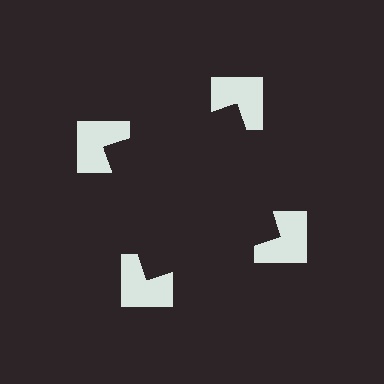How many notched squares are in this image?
There are 4 — one at each vertex of the illusory square.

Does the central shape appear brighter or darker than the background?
It typically appears slightly darker than the background, even though no actual brightness change is drawn.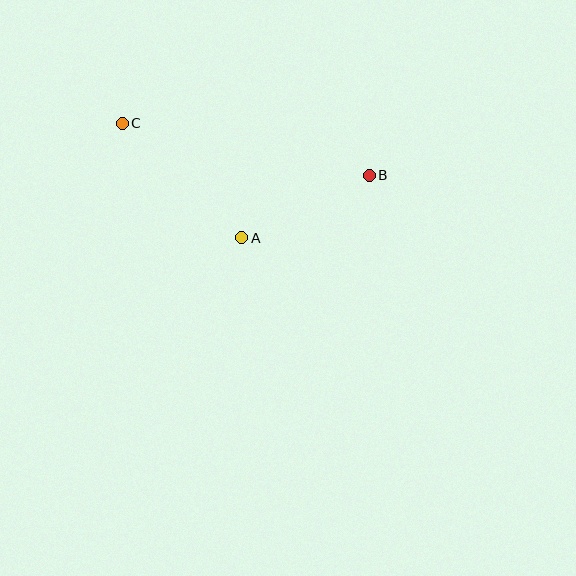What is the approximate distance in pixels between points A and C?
The distance between A and C is approximately 165 pixels.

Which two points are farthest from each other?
Points B and C are farthest from each other.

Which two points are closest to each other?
Points A and B are closest to each other.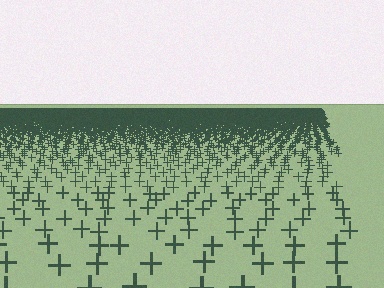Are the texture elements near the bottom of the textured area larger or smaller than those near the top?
Larger. Near the bottom, elements are closer to the viewer and appear at a bigger on-screen size.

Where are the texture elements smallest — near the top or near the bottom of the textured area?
Near the top.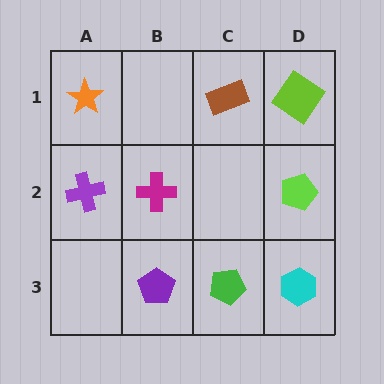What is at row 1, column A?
An orange star.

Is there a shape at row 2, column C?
No, that cell is empty.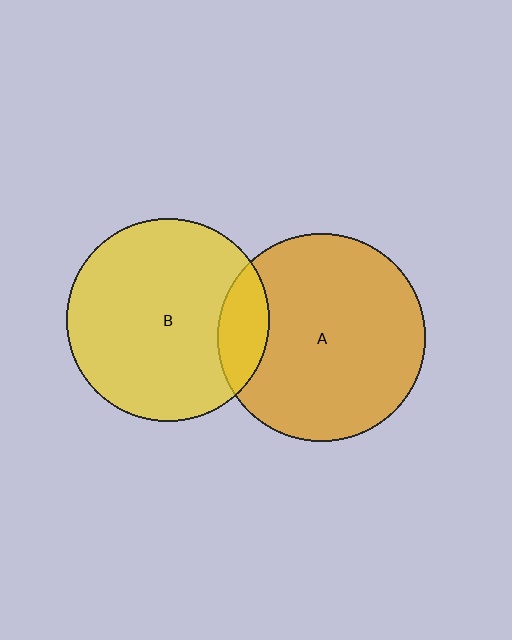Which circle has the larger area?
Circle A (orange).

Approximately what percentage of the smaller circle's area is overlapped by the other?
Approximately 15%.